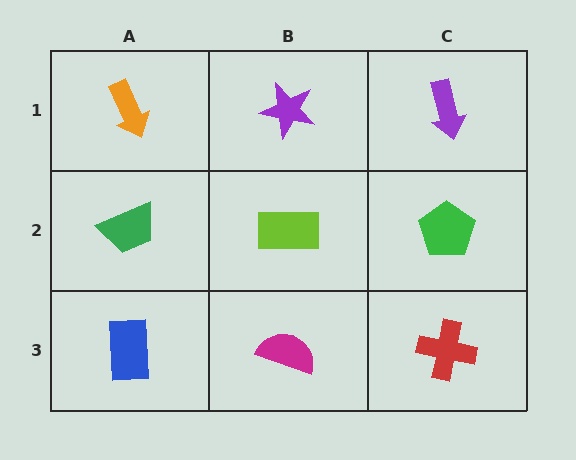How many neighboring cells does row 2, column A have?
3.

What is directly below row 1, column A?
A green trapezoid.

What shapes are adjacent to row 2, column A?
An orange arrow (row 1, column A), a blue rectangle (row 3, column A), a lime rectangle (row 2, column B).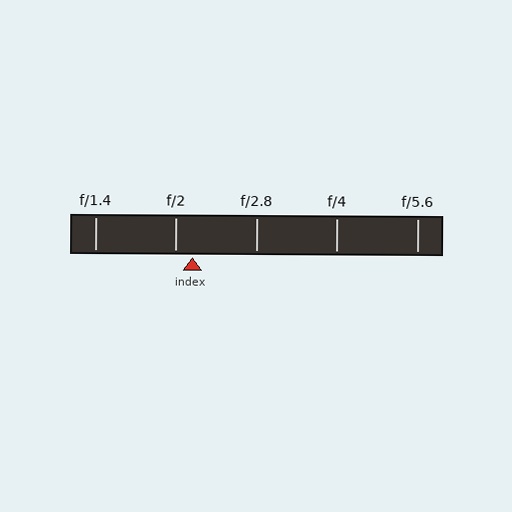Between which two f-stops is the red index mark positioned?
The index mark is between f/2 and f/2.8.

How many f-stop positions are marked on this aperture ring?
There are 5 f-stop positions marked.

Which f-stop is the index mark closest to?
The index mark is closest to f/2.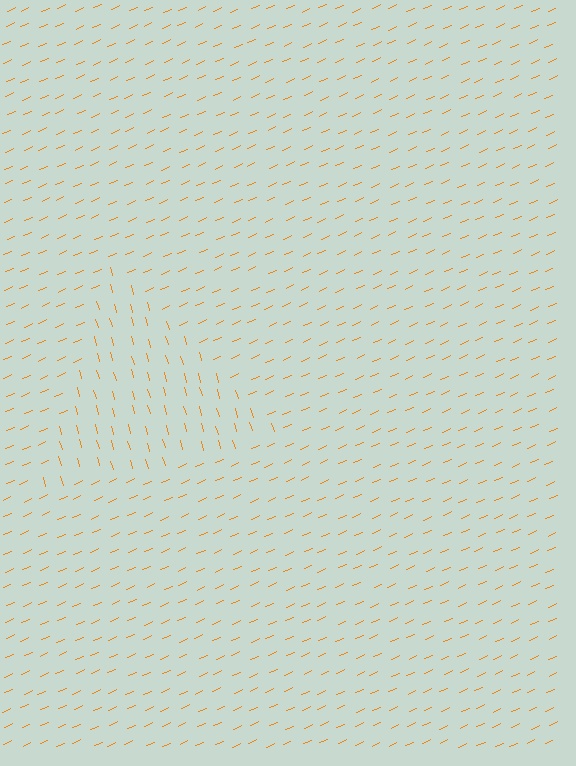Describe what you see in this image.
The image is filled with small orange line segments. A triangle region in the image has lines oriented differently from the surrounding lines, creating a visible texture boundary.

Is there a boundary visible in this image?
Yes, there is a texture boundary formed by a change in line orientation.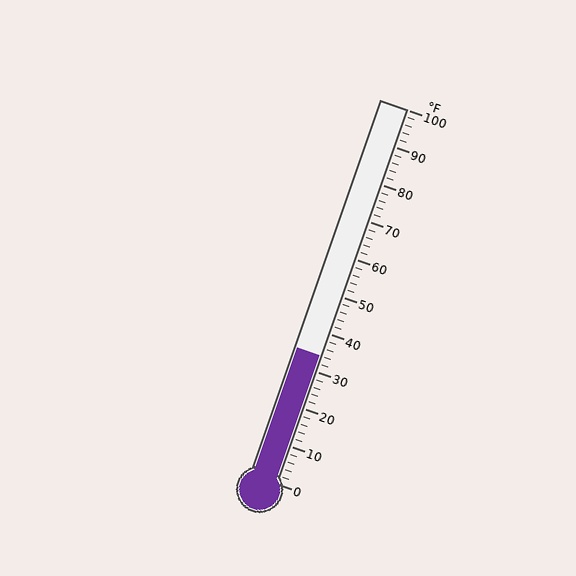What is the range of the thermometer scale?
The thermometer scale ranges from 0°F to 100°F.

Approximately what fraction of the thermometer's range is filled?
The thermometer is filled to approximately 35% of its range.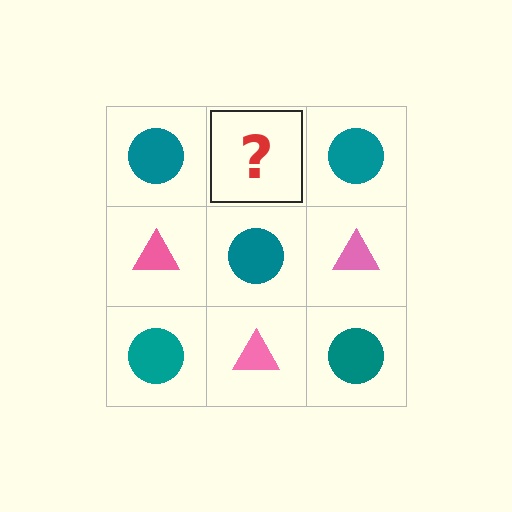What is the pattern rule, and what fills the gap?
The rule is that it alternates teal circle and pink triangle in a checkerboard pattern. The gap should be filled with a pink triangle.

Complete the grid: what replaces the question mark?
The question mark should be replaced with a pink triangle.